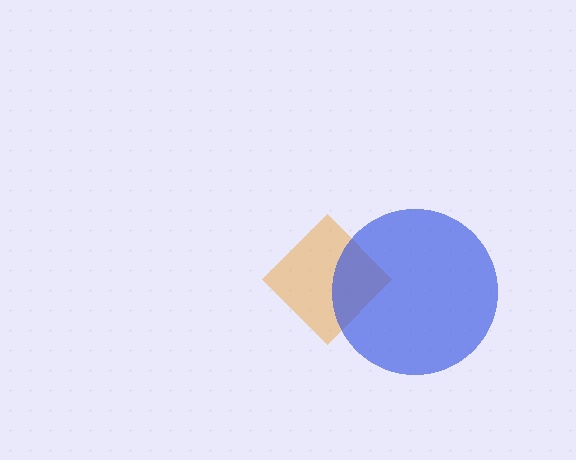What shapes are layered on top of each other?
The layered shapes are: an orange diamond, a blue circle.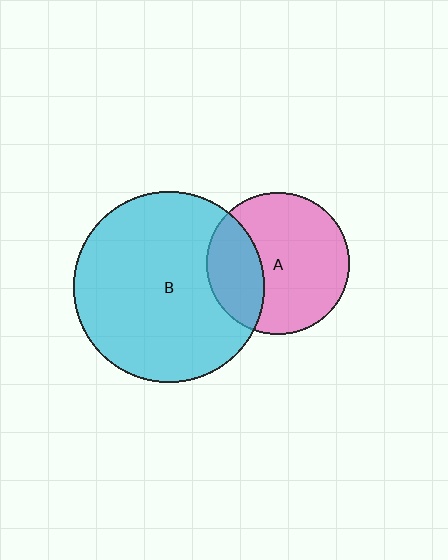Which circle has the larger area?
Circle B (cyan).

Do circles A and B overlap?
Yes.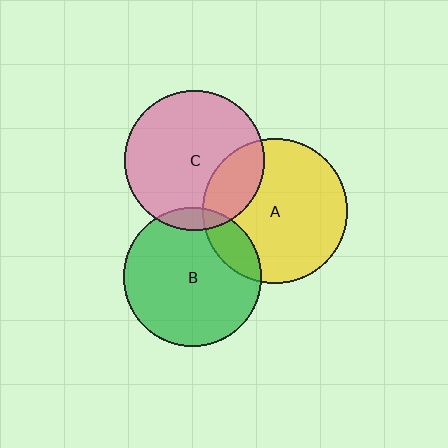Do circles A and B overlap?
Yes.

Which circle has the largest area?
Circle A (yellow).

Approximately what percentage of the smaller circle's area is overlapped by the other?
Approximately 15%.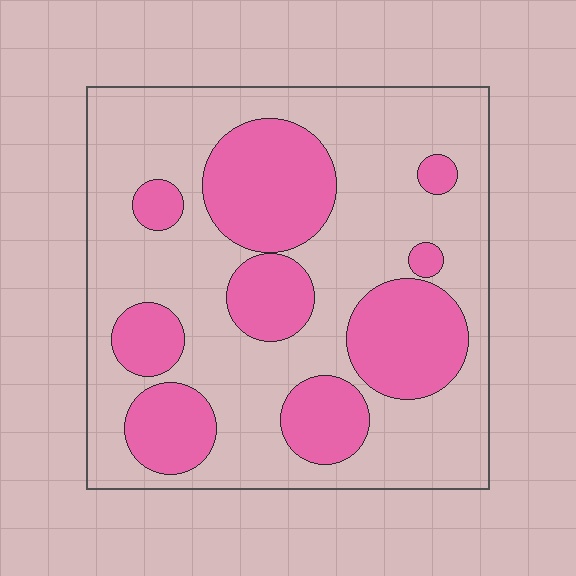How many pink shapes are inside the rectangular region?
9.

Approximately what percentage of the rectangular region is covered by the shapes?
Approximately 35%.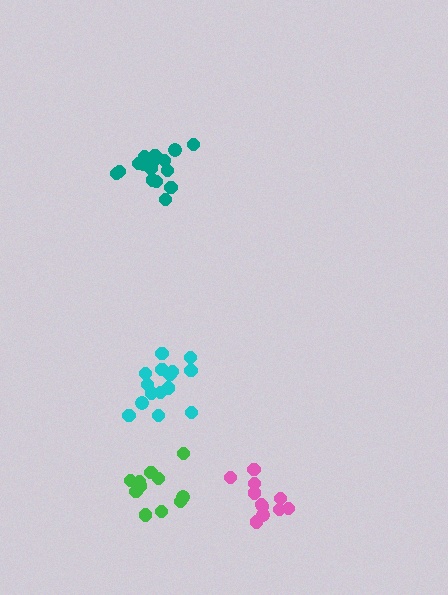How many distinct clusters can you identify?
There are 4 distinct clusters.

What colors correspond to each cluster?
The clusters are colored: green, cyan, teal, pink.